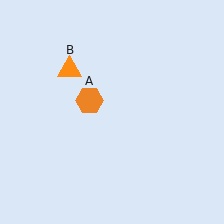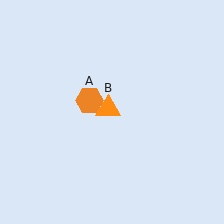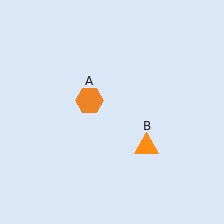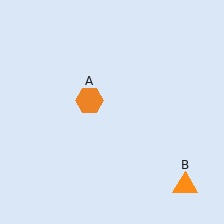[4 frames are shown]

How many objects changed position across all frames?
1 object changed position: orange triangle (object B).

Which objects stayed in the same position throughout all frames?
Orange hexagon (object A) remained stationary.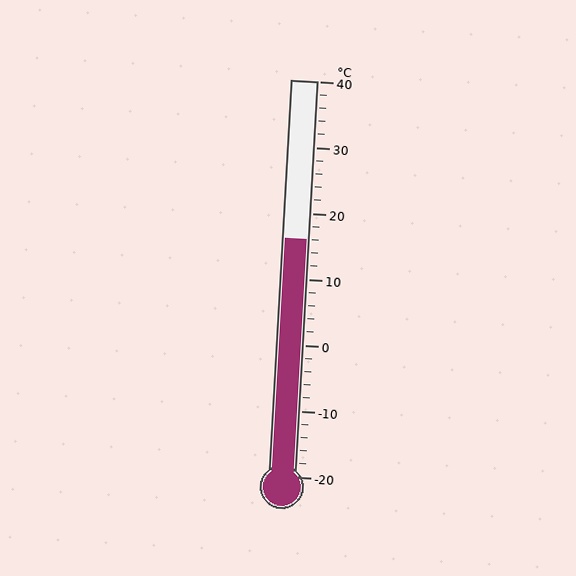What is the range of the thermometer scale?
The thermometer scale ranges from -20°C to 40°C.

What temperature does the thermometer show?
The thermometer shows approximately 16°C.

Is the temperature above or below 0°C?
The temperature is above 0°C.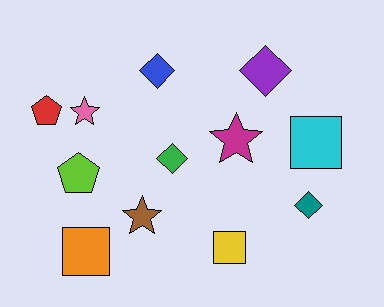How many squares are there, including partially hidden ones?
There are 3 squares.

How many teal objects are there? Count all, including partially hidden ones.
There is 1 teal object.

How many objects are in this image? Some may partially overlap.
There are 12 objects.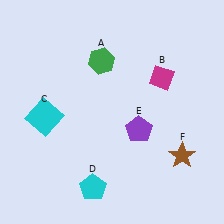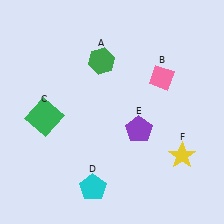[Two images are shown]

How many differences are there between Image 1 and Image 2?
There are 3 differences between the two images.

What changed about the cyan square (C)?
In Image 1, C is cyan. In Image 2, it changed to green.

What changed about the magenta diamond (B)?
In Image 1, B is magenta. In Image 2, it changed to pink.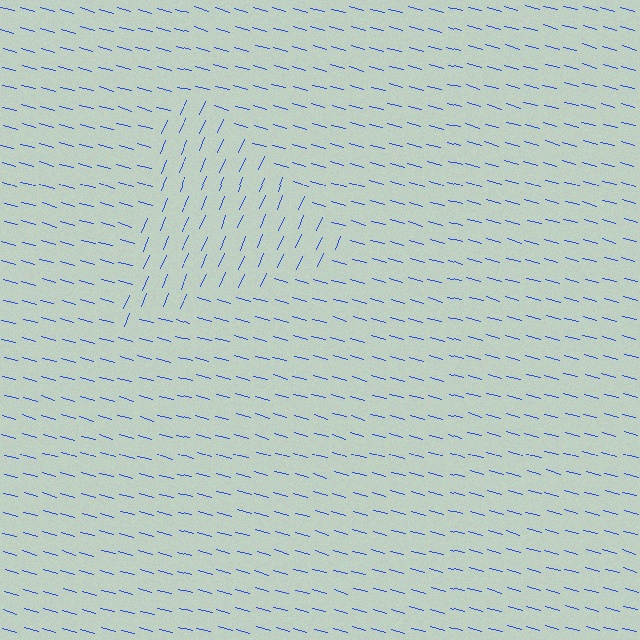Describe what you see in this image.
The image is filled with small blue line segments. A triangle region in the image has lines oriented differently from the surrounding lines, creating a visible texture boundary.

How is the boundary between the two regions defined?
The boundary is defined purely by a change in line orientation (approximately 83 degrees difference). All lines are the same color and thickness.